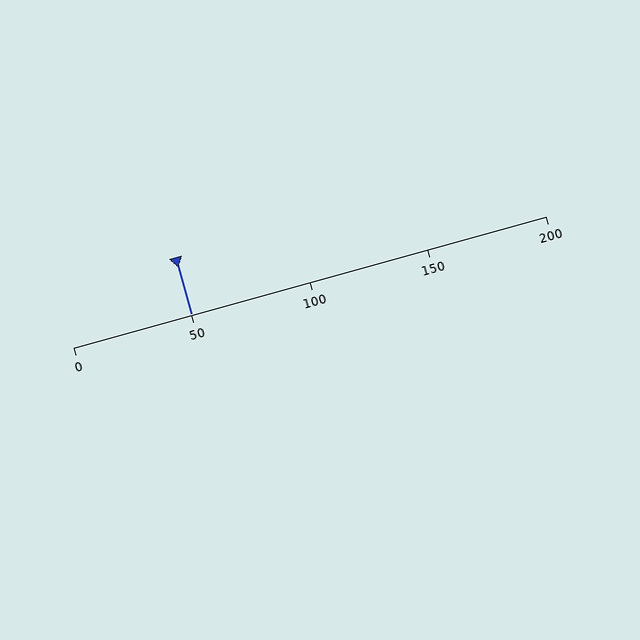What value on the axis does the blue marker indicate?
The marker indicates approximately 50.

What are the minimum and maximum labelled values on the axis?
The axis runs from 0 to 200.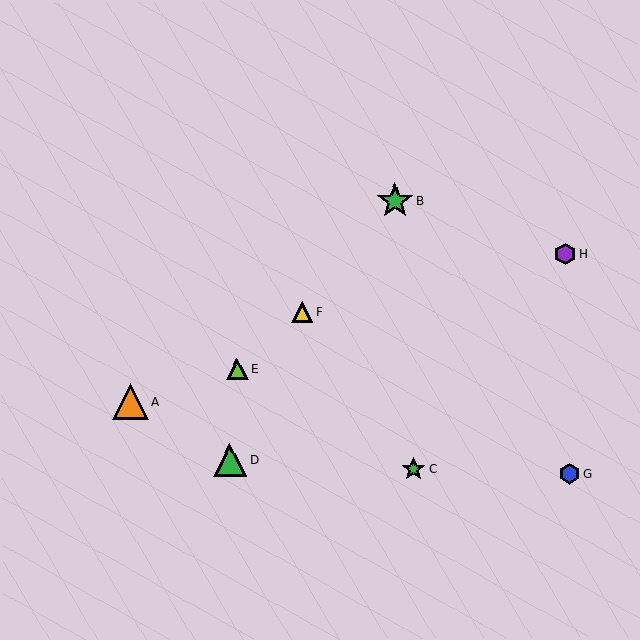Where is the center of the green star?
The center of the green star is at (413, 469).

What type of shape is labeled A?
Shape A is an orange triangle.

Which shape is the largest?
The green star (labeled B) is the largest.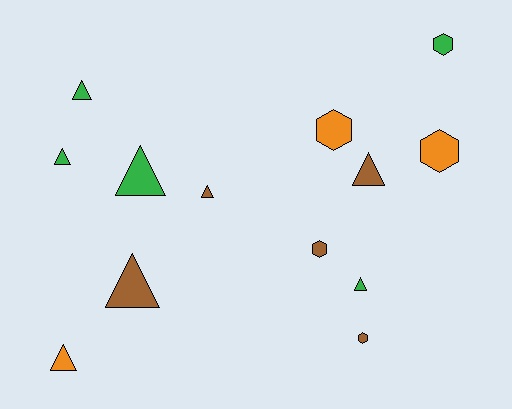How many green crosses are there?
There are no green crosses.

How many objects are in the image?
There are 13 objects.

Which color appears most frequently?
Green, with 5 objects.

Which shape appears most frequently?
Triangle, with 8 objects.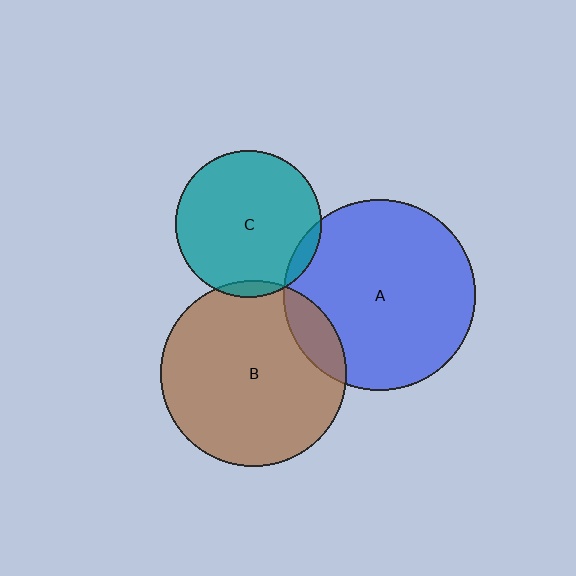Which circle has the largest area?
Circle A (blue).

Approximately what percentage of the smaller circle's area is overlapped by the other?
Approximately 5%.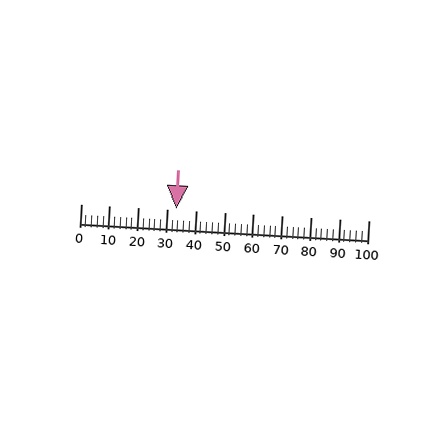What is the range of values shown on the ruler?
The ruler shows values from 0 to 100.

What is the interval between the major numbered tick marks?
The major tick marks are spaced 10 units apart.